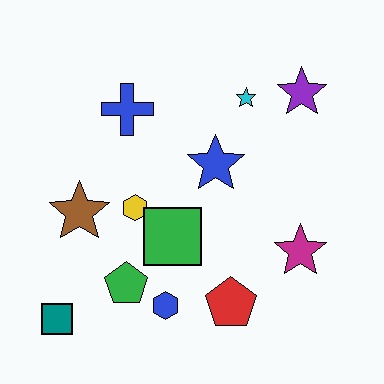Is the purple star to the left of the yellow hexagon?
No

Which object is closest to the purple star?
The cyan star is closest to the purple star.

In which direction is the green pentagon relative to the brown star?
The green pentagon is below the brown star.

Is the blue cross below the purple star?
Yes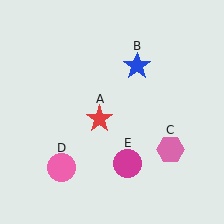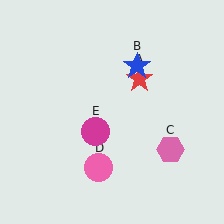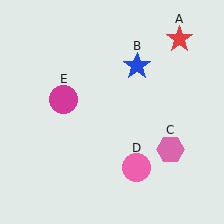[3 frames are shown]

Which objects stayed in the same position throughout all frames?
Blue star (object B) and pink hexagon (object C) remained stationary.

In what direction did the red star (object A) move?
The red star (object A) moved up and to the right.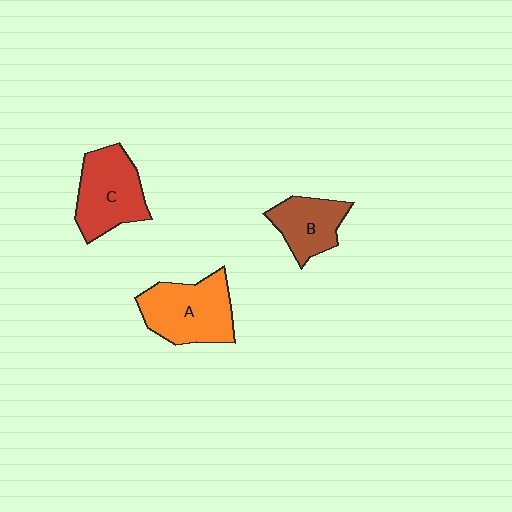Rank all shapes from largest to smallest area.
From largest to smallest: A (orange), C (red), B (brown).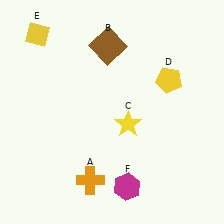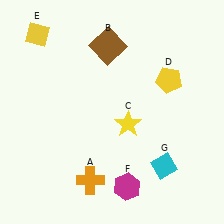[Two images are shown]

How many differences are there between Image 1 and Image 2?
There is 1 difference between the two images.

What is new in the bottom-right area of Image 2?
A cyan diamond (G) was added in the bottom-right area of Image 2.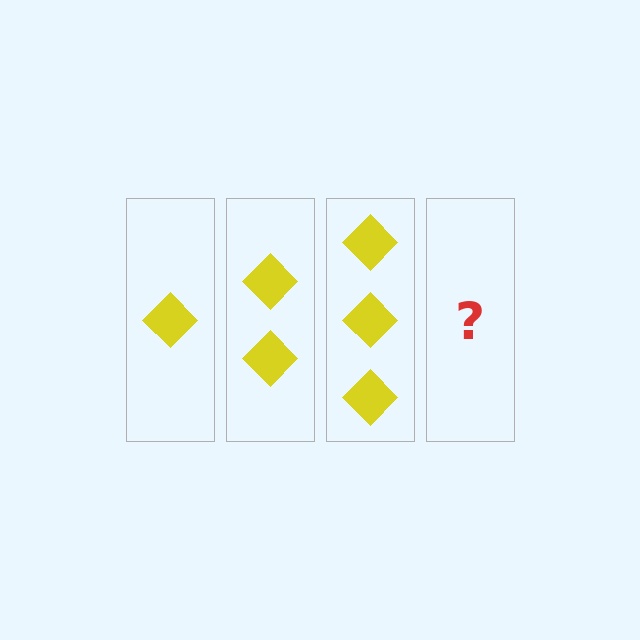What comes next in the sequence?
The next element should be 4 diamonds.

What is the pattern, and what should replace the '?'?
The pattern is that each step adds one more diamond. The '?' should be 4 diamonds.